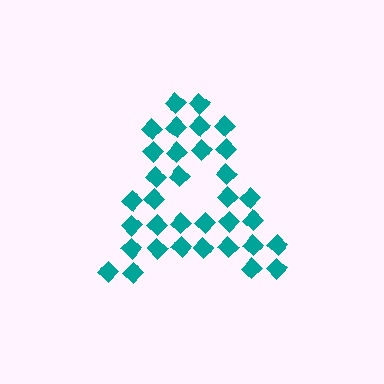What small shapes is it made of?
It is made of small diamonds.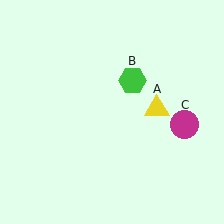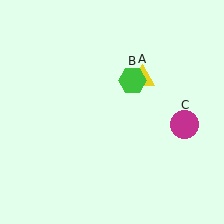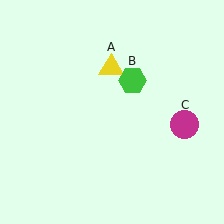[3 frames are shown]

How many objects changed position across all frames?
1 object changed position: yellow triangle (object A).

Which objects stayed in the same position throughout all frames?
Green hexagon (object B) and magenta circle (object C) remained stationary.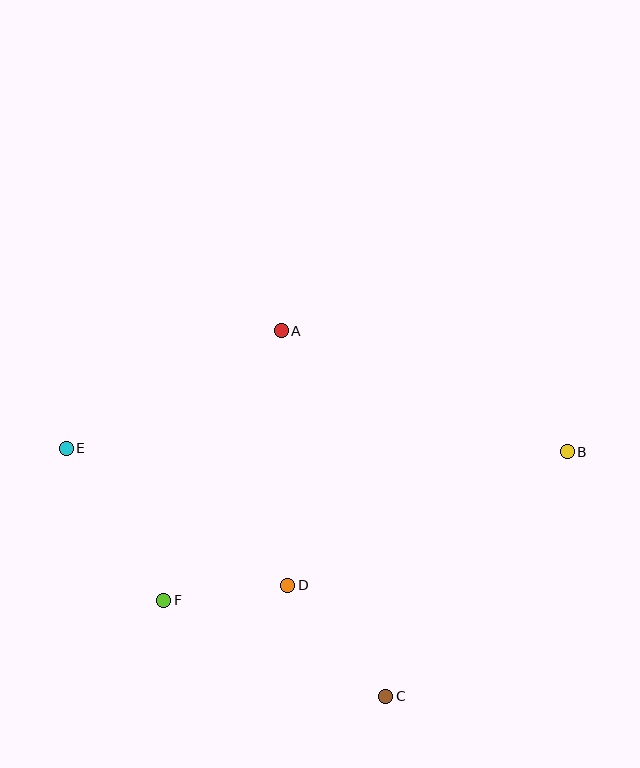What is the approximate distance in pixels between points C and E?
The distance between C and E is approximately 405 pixels.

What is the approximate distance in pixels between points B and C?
The distance between B and C is approximately 304 pixels.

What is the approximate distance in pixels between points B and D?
The distance between B and D is approximately 310 pixels.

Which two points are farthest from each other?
Points B and E are farthest from each other.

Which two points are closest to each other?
Points D and F are closest to each other.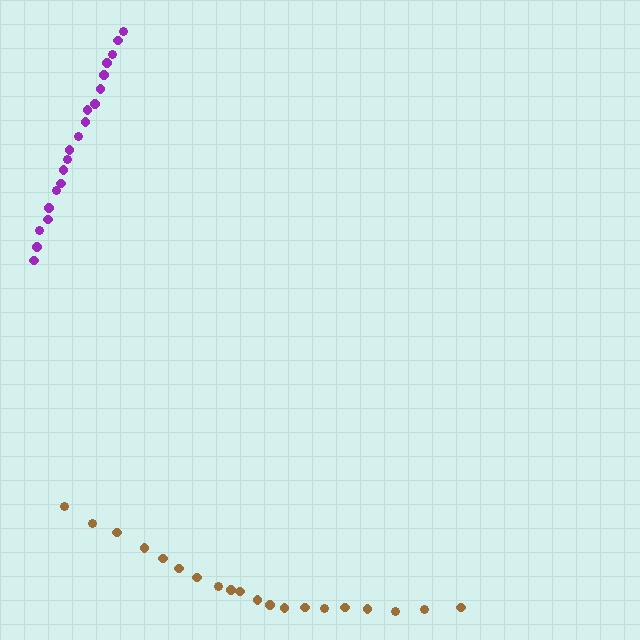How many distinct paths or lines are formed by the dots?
There are 2 distinct paths.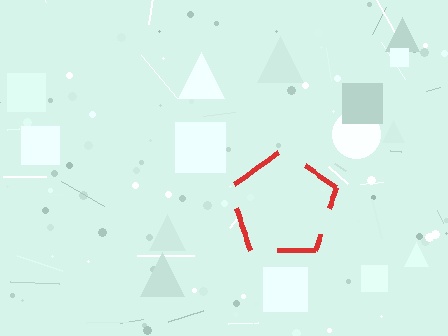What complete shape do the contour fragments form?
The contour fragments form a pentagon.